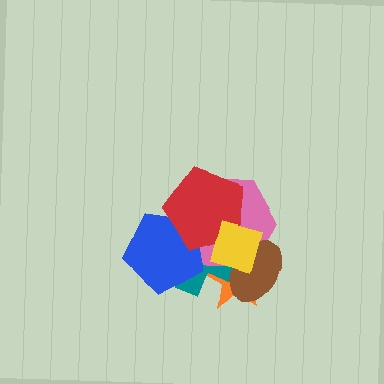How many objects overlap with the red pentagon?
4 objects overlap with the red pentagon.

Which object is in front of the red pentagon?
The yellow diamond is in front of the red pentagon.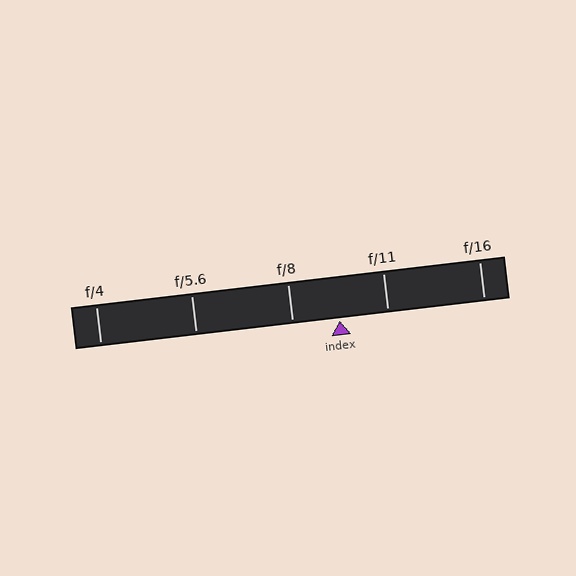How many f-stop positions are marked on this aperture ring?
There are 5 f-stop positions marked.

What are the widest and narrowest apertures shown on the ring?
The widest aperture shown is f/4 and the narrowest is f/16.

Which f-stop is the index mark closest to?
The index mark is closest to f/8.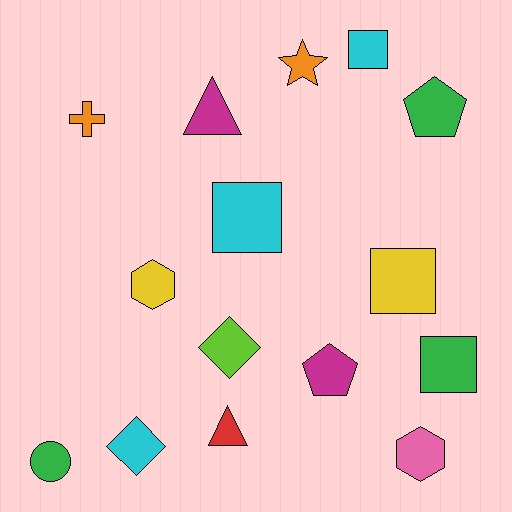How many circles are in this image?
There is 1 circle.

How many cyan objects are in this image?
There are 3 cyan objects.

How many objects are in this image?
There are 15 objects.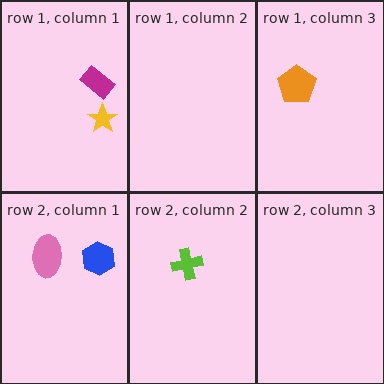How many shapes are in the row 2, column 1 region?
2.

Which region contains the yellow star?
The row 1, column 1 region.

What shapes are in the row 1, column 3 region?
The orange pentagon.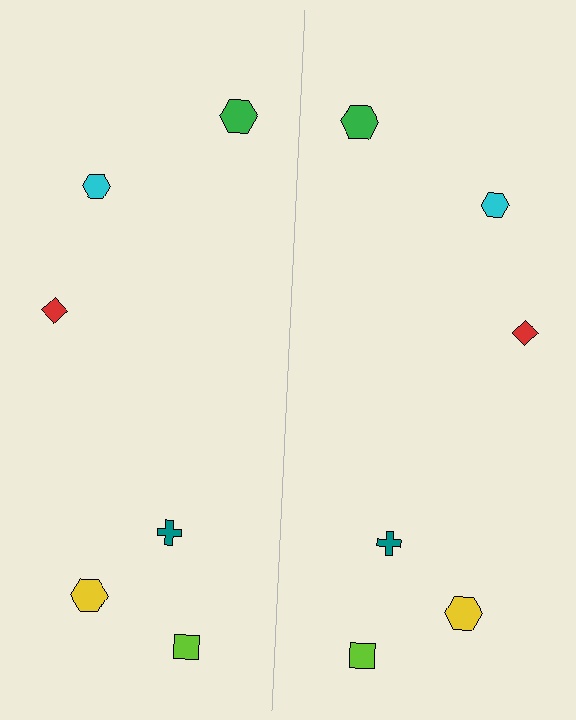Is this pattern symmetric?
Yes, this pattern has bilateral (reflection) symmetry.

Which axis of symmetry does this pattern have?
The pattern has a vertical axis of symmetry running through the center of the image.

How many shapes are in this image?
There are 12 shapes in this image.